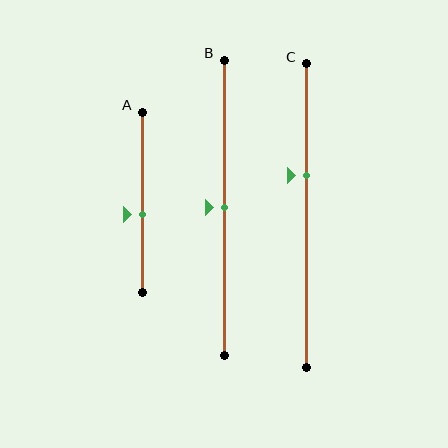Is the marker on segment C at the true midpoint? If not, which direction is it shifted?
No, the marker on segment C is shifted upward by about 13% of the segment length.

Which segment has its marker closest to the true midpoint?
Segment B has its marker closest to the true midpoint.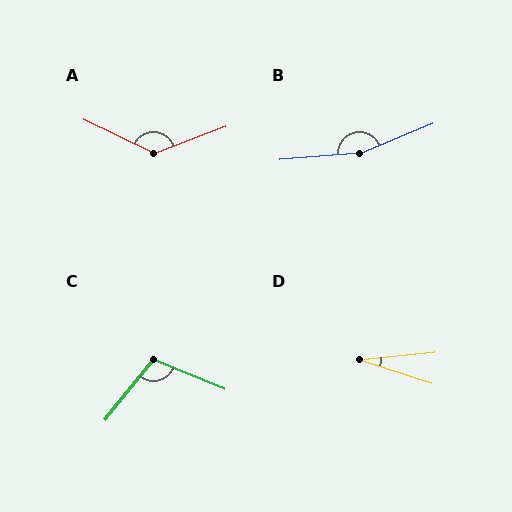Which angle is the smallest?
D, at approximately 23 degrees.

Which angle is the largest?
B, at approximately 162 degrees.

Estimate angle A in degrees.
Approximately 134 degrees.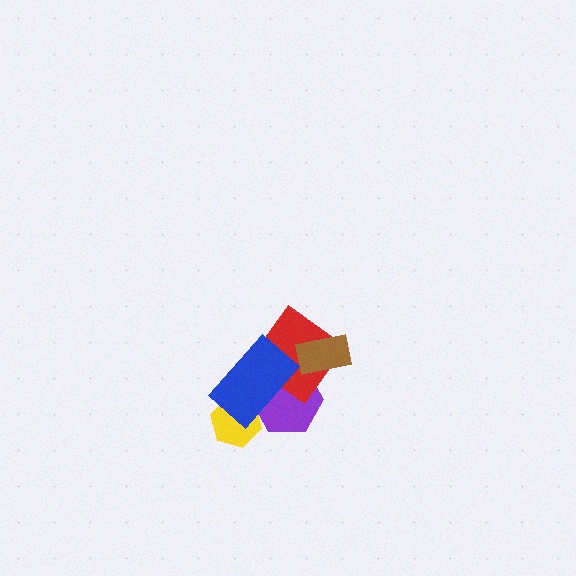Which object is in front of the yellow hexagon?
The blue rectangle is in front of the yellow hexagon.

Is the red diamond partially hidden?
Yes, it is partially covered by another shape.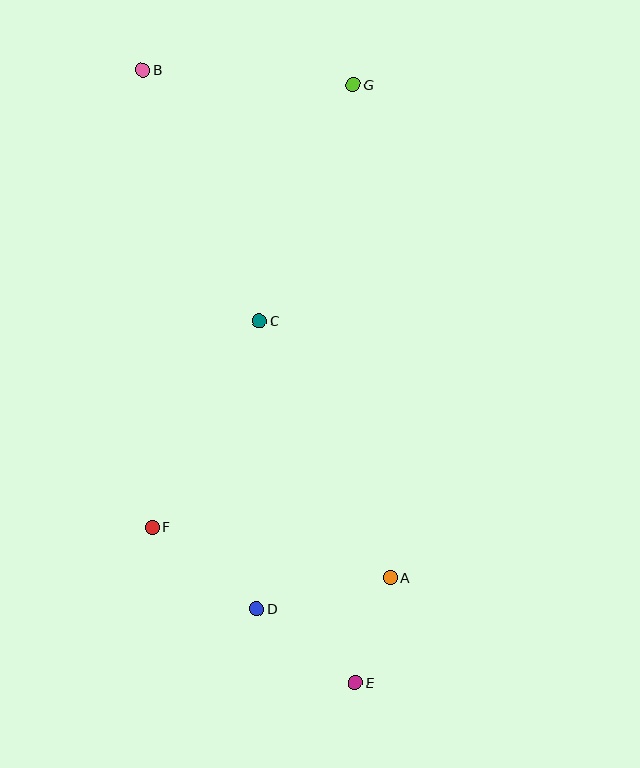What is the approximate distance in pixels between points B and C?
The distance between B and C is approximately 276 pixels.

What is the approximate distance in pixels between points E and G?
The distance between E and G is approximately 598 pixels.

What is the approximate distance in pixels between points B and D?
The distance between B and D is approximately 551 pixels.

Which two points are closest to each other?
Points A and E are closest to each other.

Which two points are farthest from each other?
Points B and E are farthest from each other.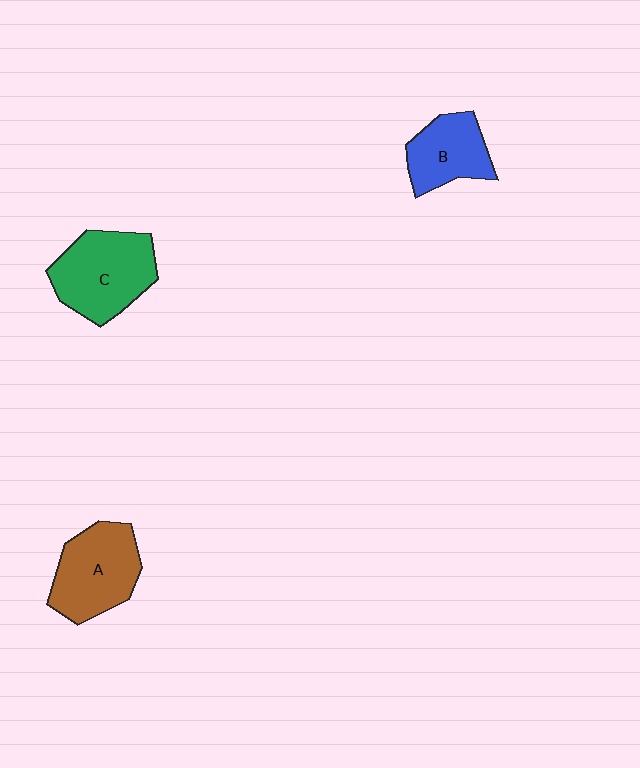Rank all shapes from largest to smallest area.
From largest to smallest: C (green), A (brown), B (blue).